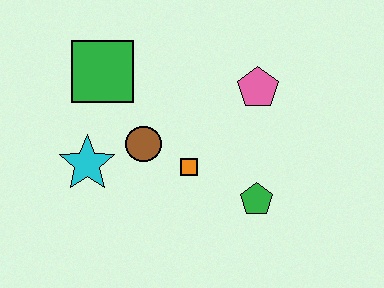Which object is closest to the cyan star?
The brown circle is closest to the cyan star.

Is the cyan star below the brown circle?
Yes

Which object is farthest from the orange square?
The green square is farthest from the orange square.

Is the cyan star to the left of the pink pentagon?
Yes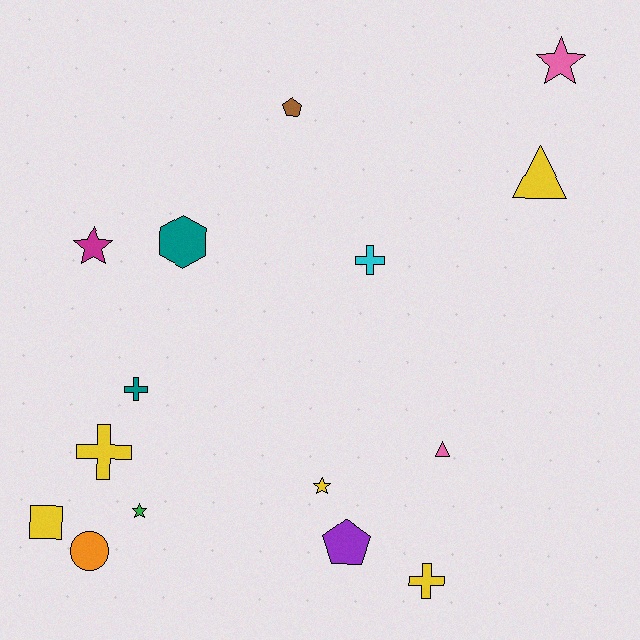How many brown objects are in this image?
There is 1 brown object.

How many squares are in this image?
There is 1 square.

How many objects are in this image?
There are 15 objects.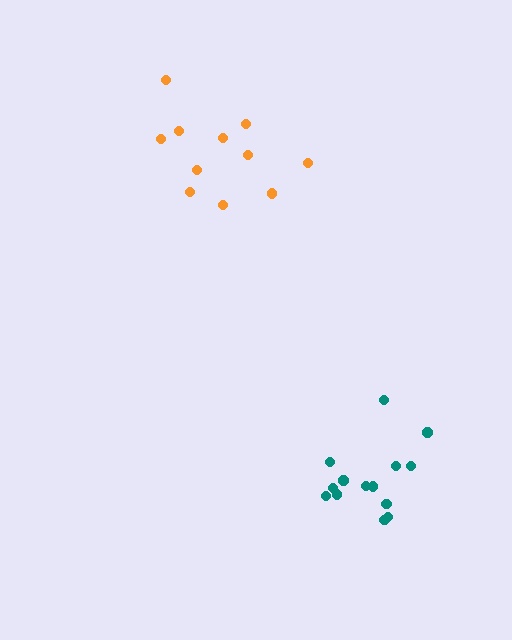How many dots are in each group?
Group 1: 11 dots, Group 2: 14 dots (25 total).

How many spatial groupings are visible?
There are 2 spatial groupings.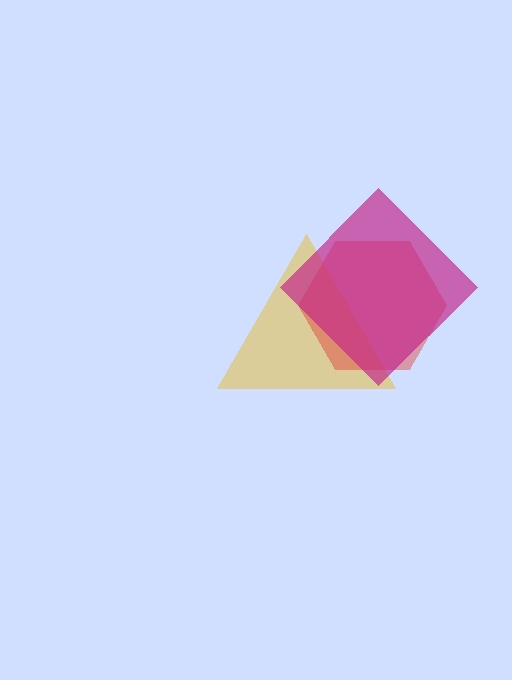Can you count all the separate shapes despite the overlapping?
Yes, there are 3 separate shapes.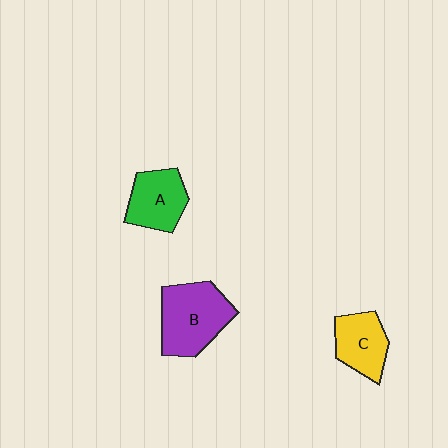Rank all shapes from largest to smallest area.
From largest to smallest: B (purple), A (green), C (yellow).